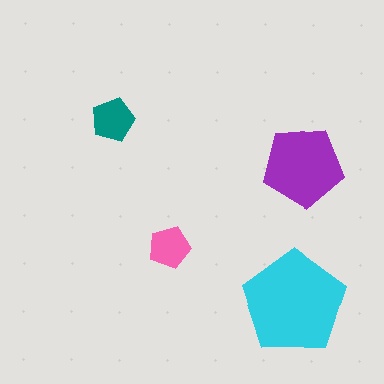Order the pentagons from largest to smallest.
the cyan one, the purple one, the teal one, the pink one.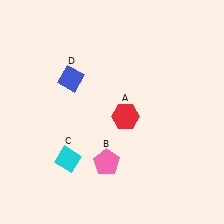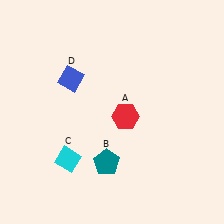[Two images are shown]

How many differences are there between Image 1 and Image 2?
There is 1 difference between the two images.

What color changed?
The pentagon (B) changed from pink in Image 1 to teal in Image 2.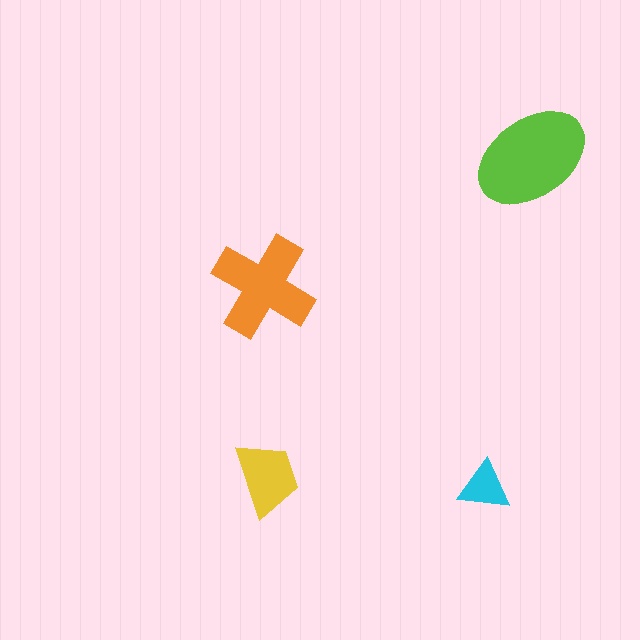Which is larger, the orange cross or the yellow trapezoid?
The orange cross.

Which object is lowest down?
The cyan triangle is bottommost.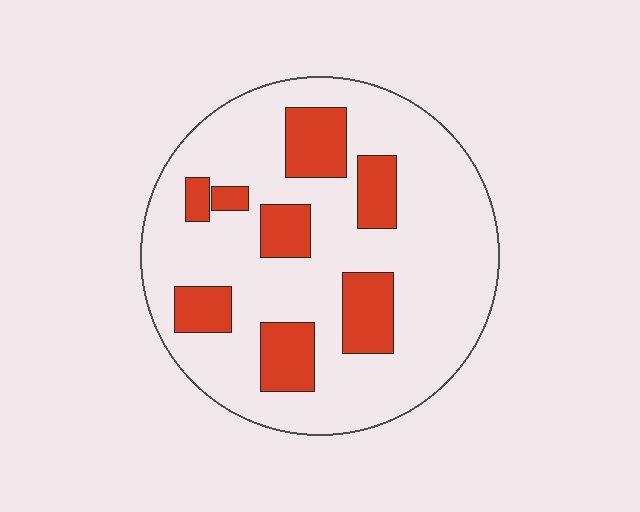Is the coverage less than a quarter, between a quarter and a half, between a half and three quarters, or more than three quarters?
Less than a quarter.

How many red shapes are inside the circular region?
8.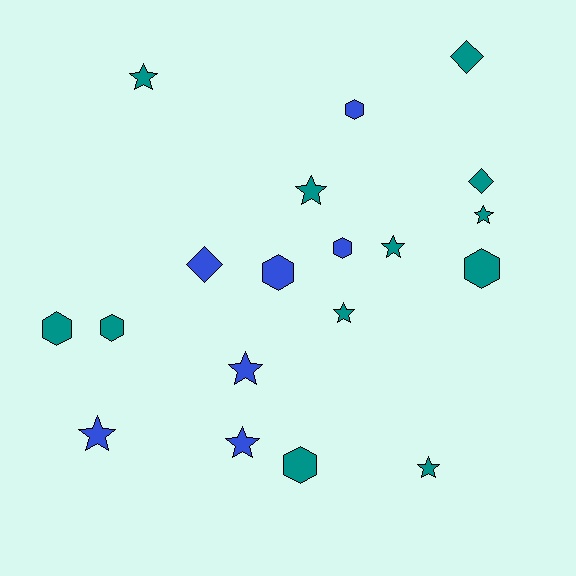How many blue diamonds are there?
There is 1 blue diamond.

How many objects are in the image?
There are 19 objects.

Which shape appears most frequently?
Star, with 9 objects.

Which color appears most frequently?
Teal, with 12 objects.